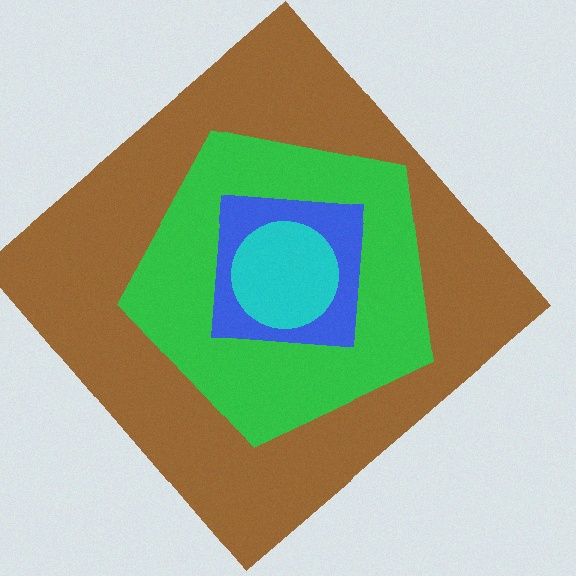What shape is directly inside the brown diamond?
The green pentagon.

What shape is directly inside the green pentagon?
The blue square.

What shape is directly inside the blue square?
The cyan circle.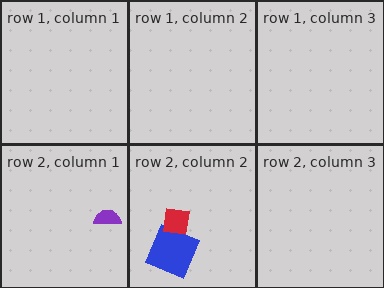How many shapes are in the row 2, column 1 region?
1.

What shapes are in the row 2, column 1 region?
The purple semicircle.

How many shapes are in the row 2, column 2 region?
2.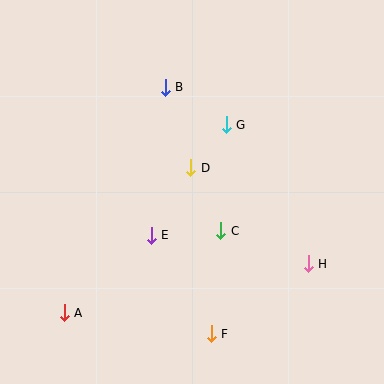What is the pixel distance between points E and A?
The distance between E and A is 116 pixels.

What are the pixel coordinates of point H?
Point H is at (308, 264).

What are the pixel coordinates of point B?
Point B is at (165, 87).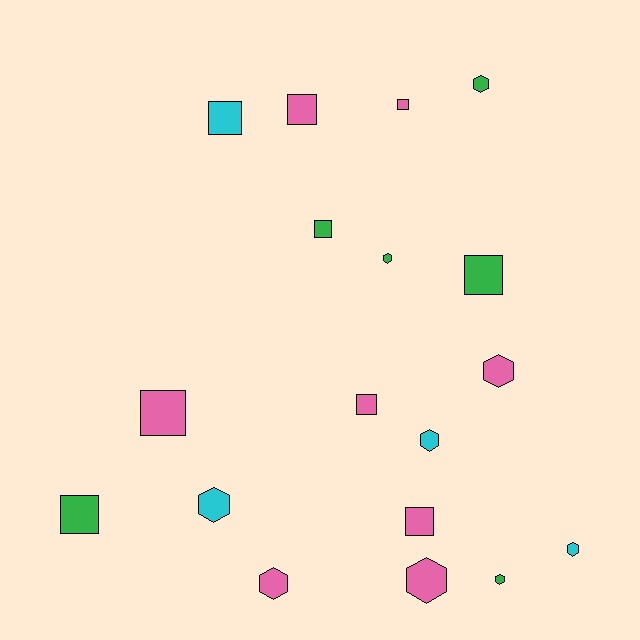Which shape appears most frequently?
Square, with 9 objects.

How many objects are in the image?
There are 18 objects.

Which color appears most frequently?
Pink, with 8 objects.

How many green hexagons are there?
There are 3 green hexagons.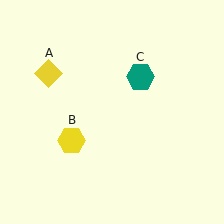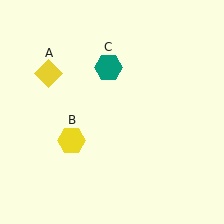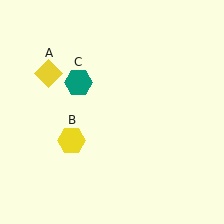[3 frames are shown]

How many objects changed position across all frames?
1 object changed position: teal hexagon (object C).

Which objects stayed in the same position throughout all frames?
Yellow diamond (object A) and yellow hexagon (object B) remained stationary.